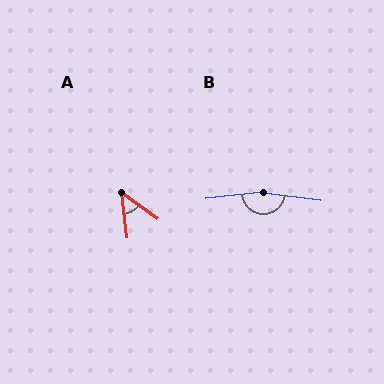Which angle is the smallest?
A, at approximately 46 degrees.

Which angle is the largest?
B, at approximately 166 degrees.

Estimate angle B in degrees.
Approximately 166 degrees.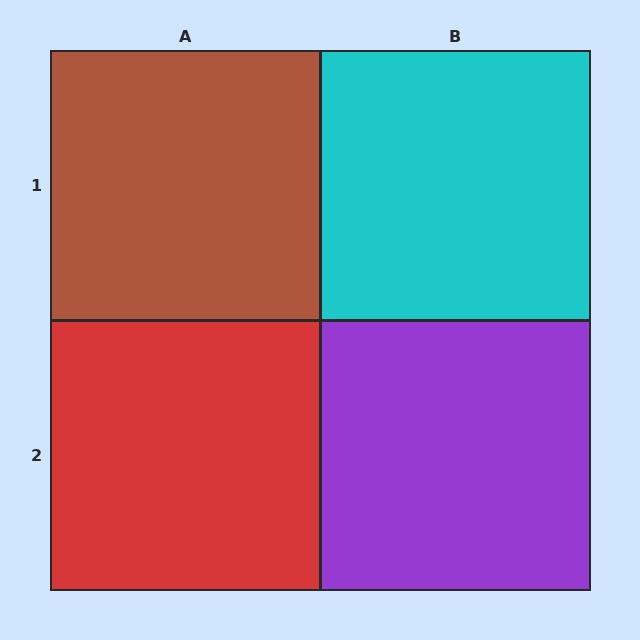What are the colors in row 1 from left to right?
Brown, cyan.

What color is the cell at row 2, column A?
Red.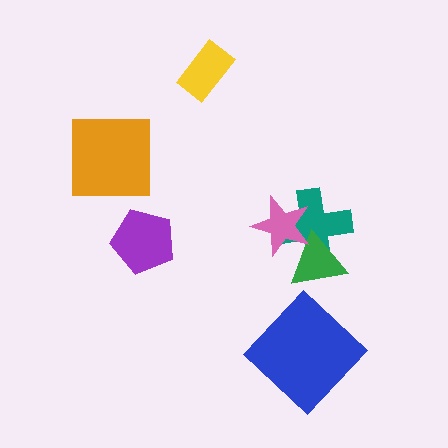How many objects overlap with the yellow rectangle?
0 objects overlap with the yellow rectangle.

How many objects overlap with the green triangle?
2 objects overlap with the green triangle.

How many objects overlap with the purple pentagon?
0 objects overlap with the purple pentagon.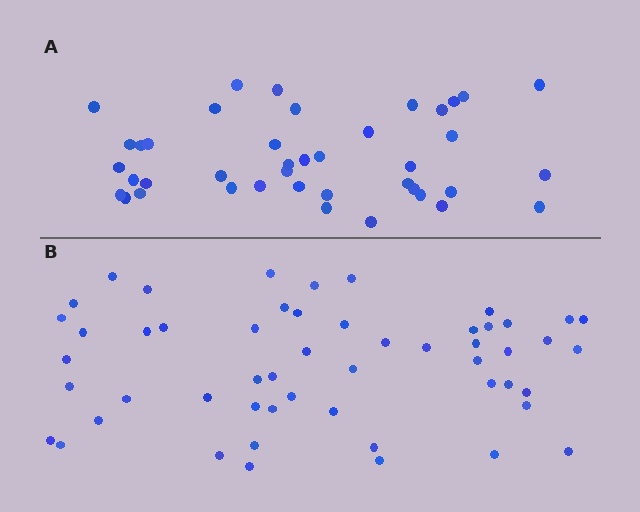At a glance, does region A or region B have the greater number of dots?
Region B (the bottom region) has more dots.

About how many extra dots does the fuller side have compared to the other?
Region B has roughly 12 or so more dots than region A.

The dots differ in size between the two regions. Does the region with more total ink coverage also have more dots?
No. Region A has more total ink coverage because its dots are larger, but region B actually contains more individual dots. Total area can be misleading — the number of items is what matters here.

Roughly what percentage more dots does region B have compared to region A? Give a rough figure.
About 30% more.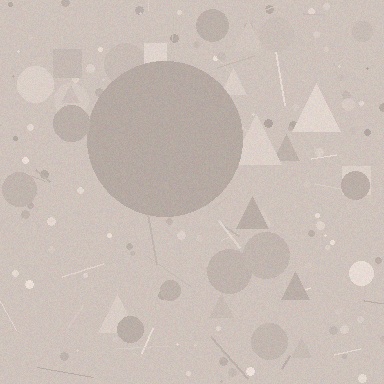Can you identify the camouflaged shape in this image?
The camouflaged shape is a circle.